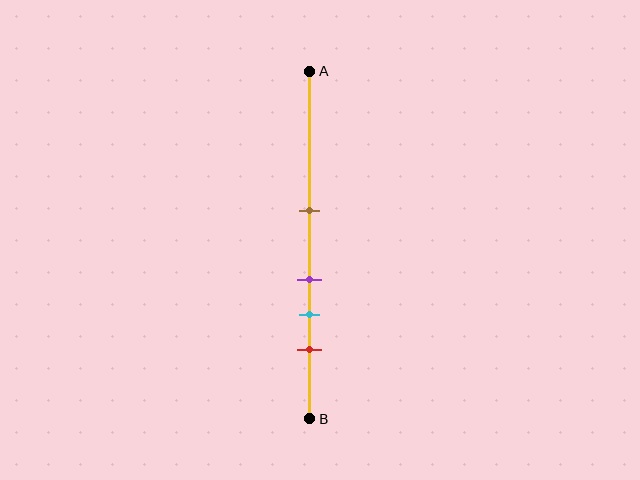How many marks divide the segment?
There are 4 marks dividing the segment.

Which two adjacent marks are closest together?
The purple and cyan marks are the closest adjacent pair.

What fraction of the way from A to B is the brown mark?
The brown mark is approximately 40% (0.4) of the way from A to B.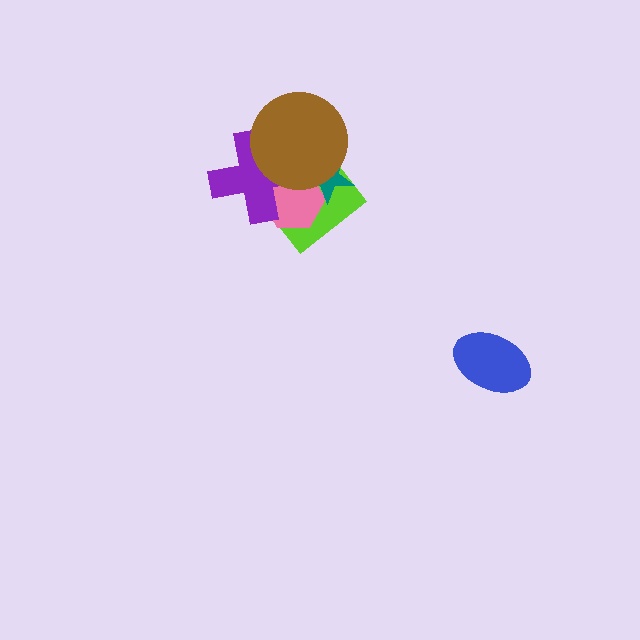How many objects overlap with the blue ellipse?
0 objects overlap with the blue ellipse.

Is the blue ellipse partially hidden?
No, no other shape covers it.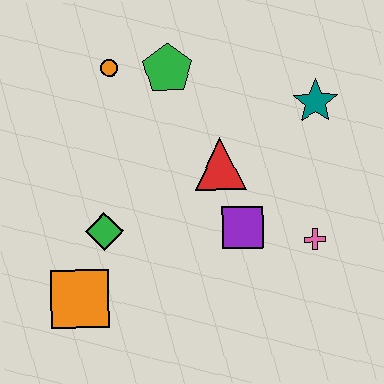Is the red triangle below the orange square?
No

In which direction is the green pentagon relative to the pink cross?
The green pentagon is above the pink cross.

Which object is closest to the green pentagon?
The orange circle is closest to the green pentagon.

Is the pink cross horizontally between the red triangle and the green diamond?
No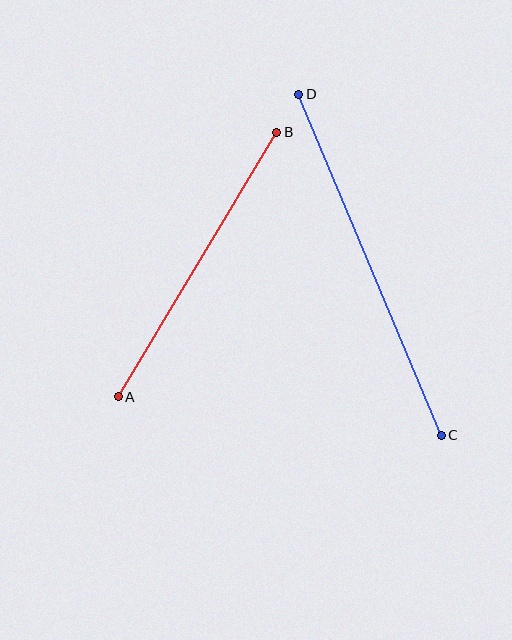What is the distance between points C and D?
The distance is approximately 369 pixels.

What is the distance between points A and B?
The distance is approximately 309 pixels.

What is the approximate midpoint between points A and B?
The midpoint is at approximately (198, 265) pixels.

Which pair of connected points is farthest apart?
Points C and D are farthest apart.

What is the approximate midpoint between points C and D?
The midpoint is at approximately (370, 265) pixels.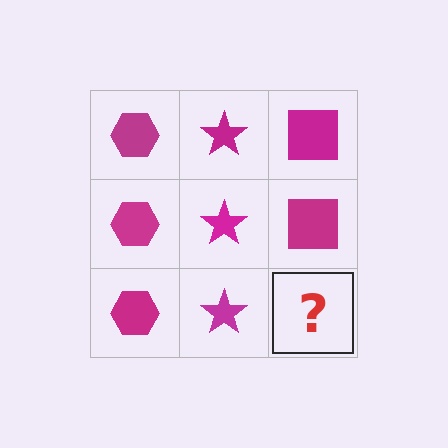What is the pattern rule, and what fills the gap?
The rule is that each column has a consistent shape. The gap should be filled with a magenta square.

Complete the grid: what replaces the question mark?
The question mark should be replaced with a magenta square.